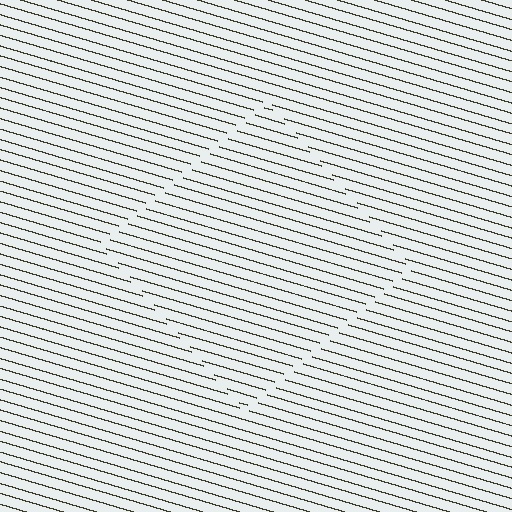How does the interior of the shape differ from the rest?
The interior of the shape contains the same grating, shifted by half a period — the contour is defined by the phase discontinuity where line-ends from the inner and outer gratings abut.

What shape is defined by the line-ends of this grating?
An illusory square. The interior of the shape contains the same grating, shifted by half a period — the contour is defined by the phase discontinuity where line-ends from the inner and outer gratings abut.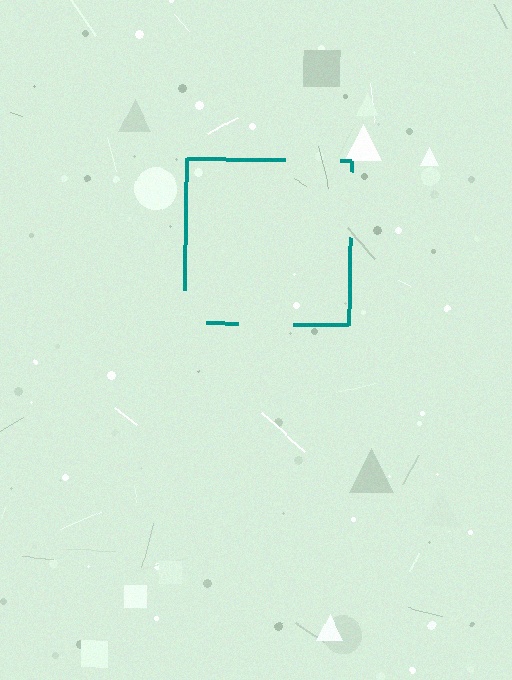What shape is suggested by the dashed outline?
The dashed outline suggests a square.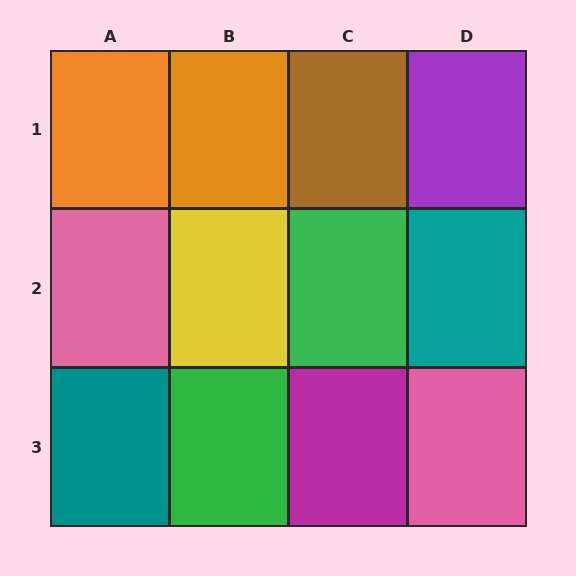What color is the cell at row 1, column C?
Brown.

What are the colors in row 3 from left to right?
Teal, green, magenta, pink.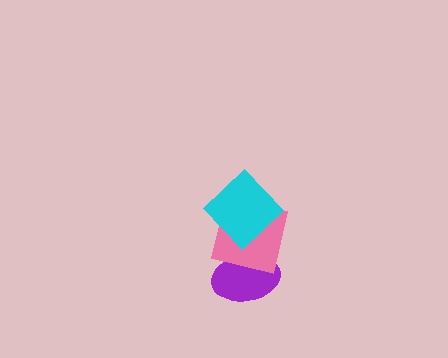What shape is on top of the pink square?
The cyan diamond is on top of the pink square.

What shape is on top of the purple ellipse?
The pink square is on top of the purple ellipse.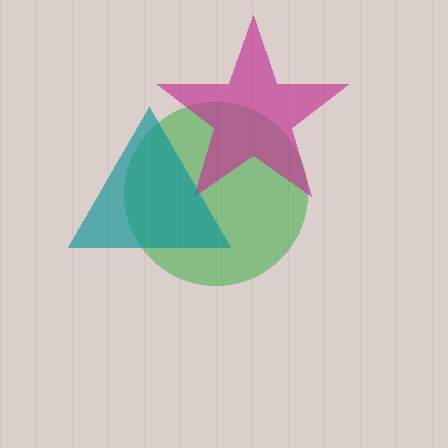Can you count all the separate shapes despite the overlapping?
Yes, there are 3 separate shapes.